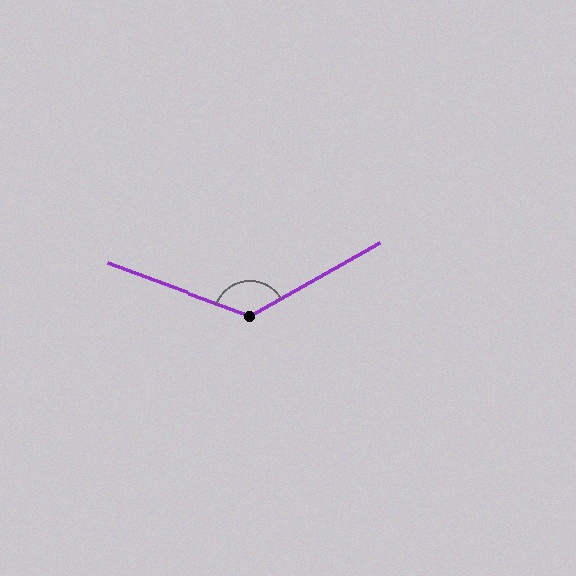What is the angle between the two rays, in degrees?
Approximately 130 degrees.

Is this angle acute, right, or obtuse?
It is obtuse.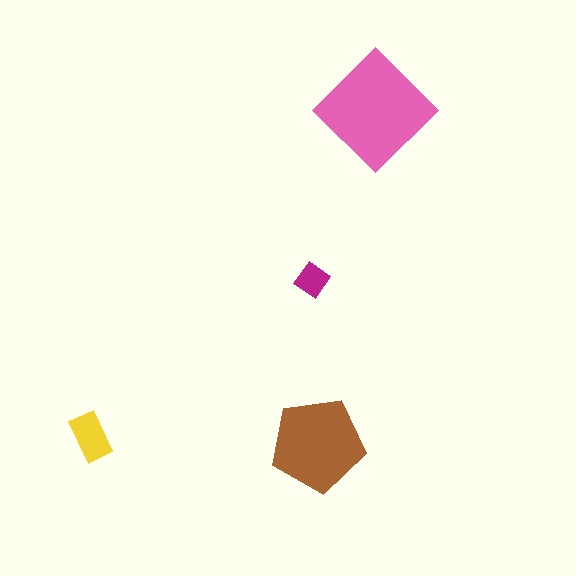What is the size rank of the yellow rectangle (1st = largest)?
3rd.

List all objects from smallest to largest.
The magenta diamond, the yellow rectangle, the brown pentagon, the pink diamond.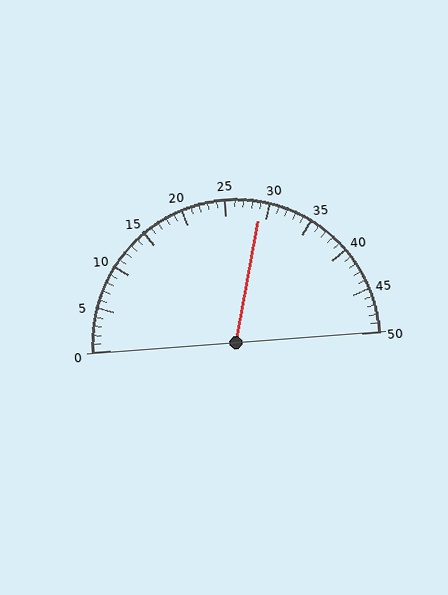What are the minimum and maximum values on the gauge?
The gauge ranges from 0 to 50.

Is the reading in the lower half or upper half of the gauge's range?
The reading is in the upper half of the range (0 to 50).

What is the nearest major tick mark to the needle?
The nearest major tick mark is 30.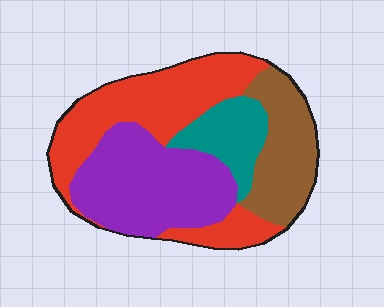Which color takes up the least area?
Teal, at roughly 10%.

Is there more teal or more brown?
Brown.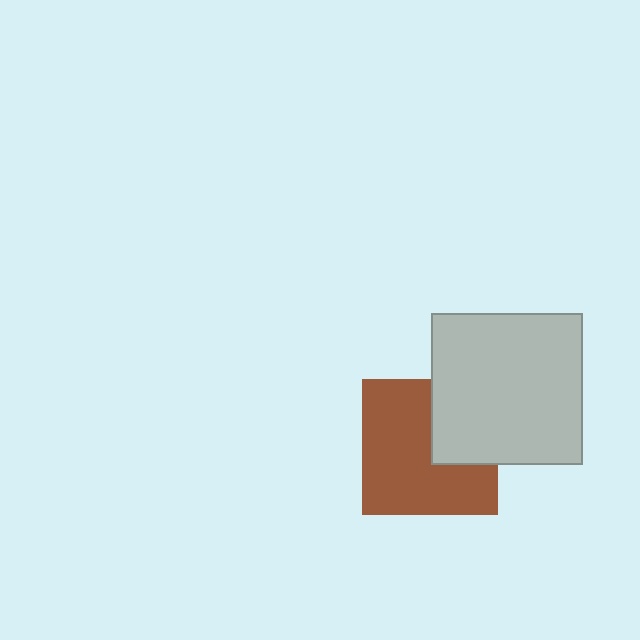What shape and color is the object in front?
The object in front is a light gray square.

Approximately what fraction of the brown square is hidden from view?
Roughly 31% of the brown square is hidden behind the light gray square.